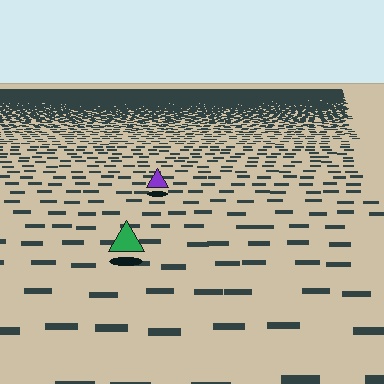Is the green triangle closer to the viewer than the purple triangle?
Yes. The green triangle is closer — you can tell from the texture gradient: the ground texture is coarser near it.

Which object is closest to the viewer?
The green triangle is closest. The texture marks near it are larger and more spread out.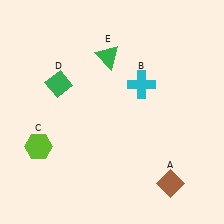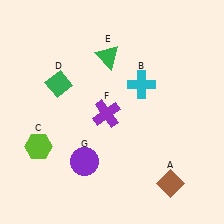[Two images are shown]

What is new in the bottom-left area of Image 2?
A purple cross (F) was added in the bottom-left area of Image 2.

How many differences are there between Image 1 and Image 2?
There are 2 differences between the two images.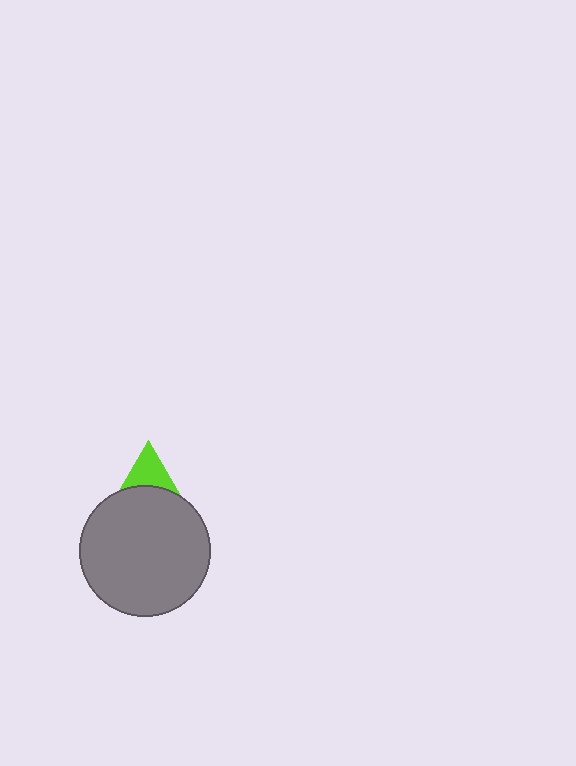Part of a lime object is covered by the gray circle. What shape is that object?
It is a triangle.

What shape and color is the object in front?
The object in front is a gray circle.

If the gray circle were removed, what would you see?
You would see the complete lime triangle.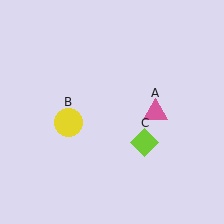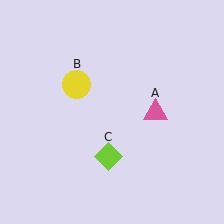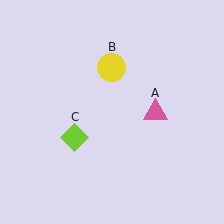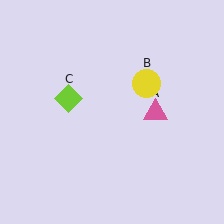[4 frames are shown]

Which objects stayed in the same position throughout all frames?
Pink triangle (object A) remained stationary.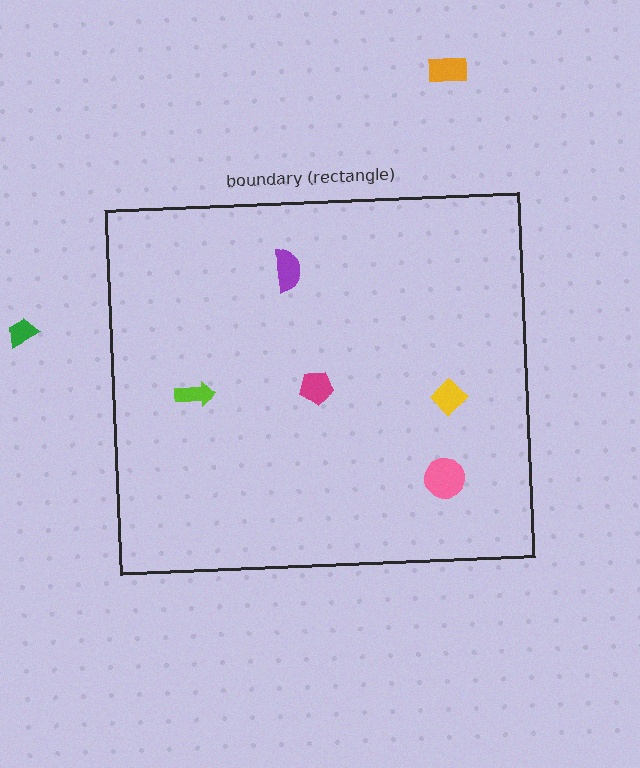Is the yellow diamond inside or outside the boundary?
Inside.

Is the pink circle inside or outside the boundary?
Inside.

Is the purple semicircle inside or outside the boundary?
Inside.